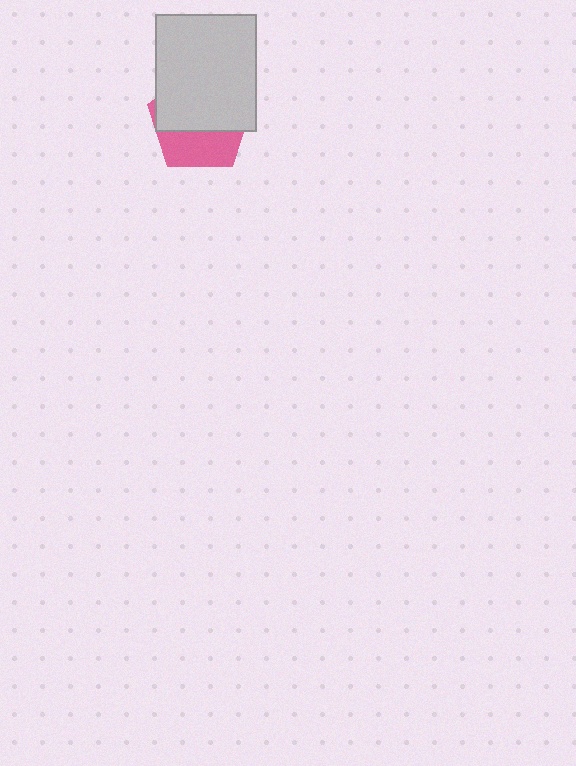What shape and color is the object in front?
The object in front is a light gray rectangle.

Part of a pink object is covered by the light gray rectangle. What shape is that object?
It is a pentagon.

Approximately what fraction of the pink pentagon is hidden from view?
Roughly 61% of the pink pentagon is hidden behind the light gray rectangle.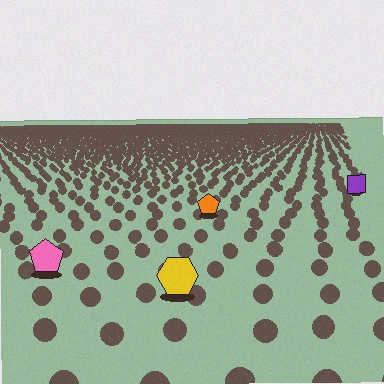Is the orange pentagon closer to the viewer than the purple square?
Yes. The orange pentagon is closer — you can tell from the texture gradient: the ground texture is coarser near it.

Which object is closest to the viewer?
The yellow hexagon is closest. The texture marks near it are larger and more spread out.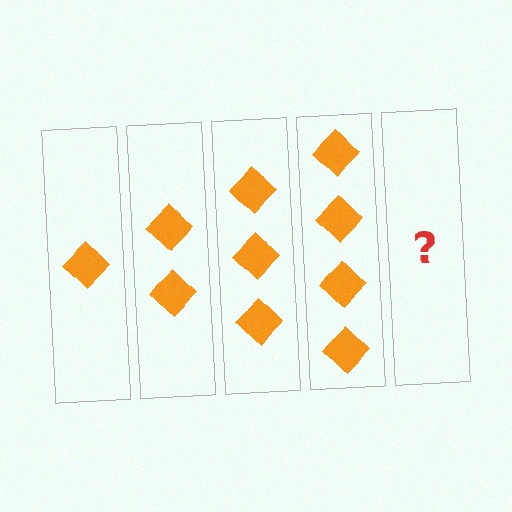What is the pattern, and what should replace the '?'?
The pattern is that each step adds one more diamond. The '?' should be 5 diamonds.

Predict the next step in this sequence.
The next step is 5 diamonds.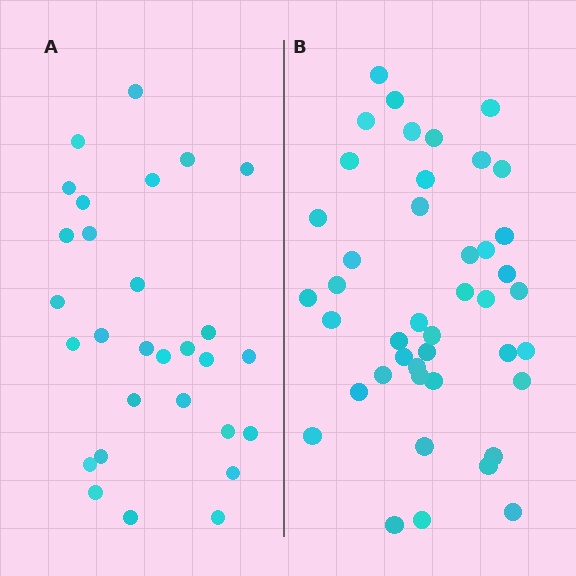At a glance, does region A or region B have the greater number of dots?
Region B (the right region) has more dots.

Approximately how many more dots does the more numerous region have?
Region B has approximately 15 more dots than region A.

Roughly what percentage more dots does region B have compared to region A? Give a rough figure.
About 50% more.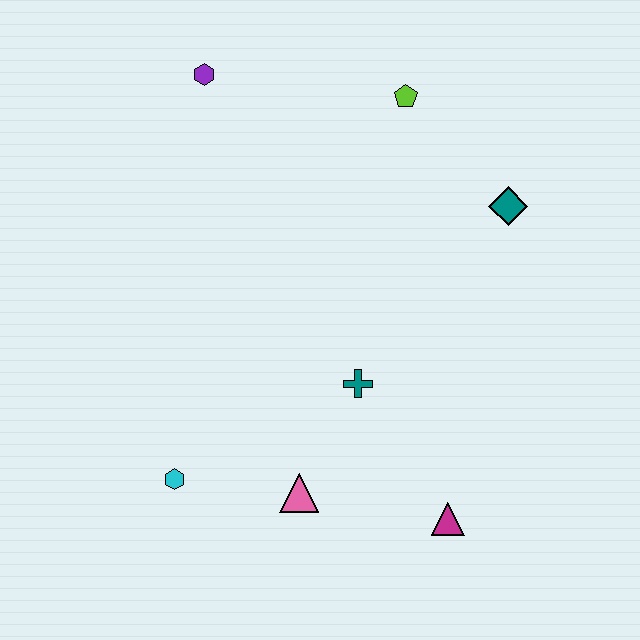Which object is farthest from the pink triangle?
The purple hexagon is farthest from the pink triangle.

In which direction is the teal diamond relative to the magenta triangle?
The teal diamond is above the magenta triangle.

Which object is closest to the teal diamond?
The lime pentagon is closest to the teal diamond.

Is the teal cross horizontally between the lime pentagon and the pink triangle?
Yes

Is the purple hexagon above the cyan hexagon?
Yes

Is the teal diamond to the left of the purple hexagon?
No